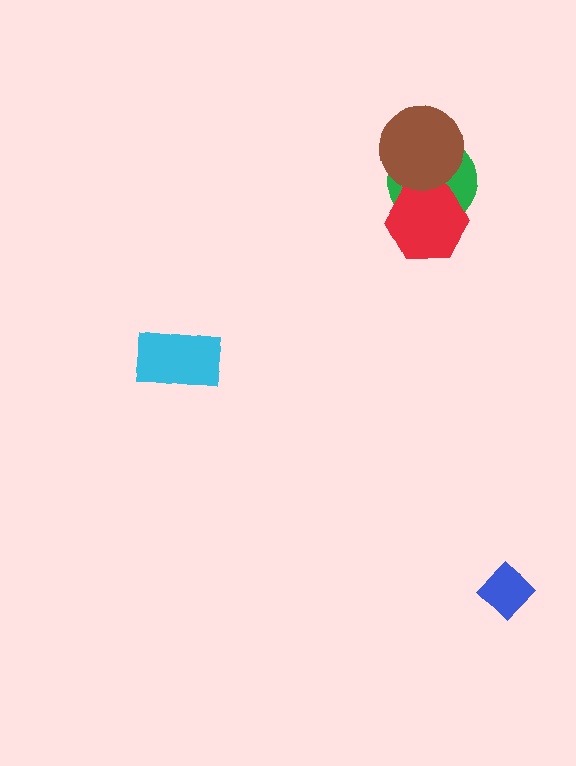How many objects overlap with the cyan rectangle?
0 objects overlap with the cyan rectangle.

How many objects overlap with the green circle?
2 objects overlap with the green circle.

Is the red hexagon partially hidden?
Yes, it is partially covered by another shape.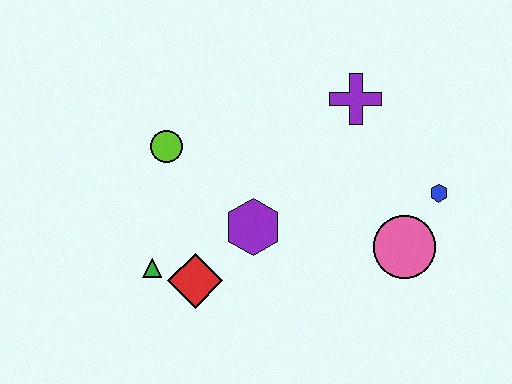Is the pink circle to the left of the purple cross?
No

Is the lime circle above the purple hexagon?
Yes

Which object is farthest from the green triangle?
The blue hexagon is farthest from the green triangle.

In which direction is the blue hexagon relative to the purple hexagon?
The blue hexagon is to the right of the purple hexagon.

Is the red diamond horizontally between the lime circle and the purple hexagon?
Yes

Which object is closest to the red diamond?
The green triangle is closest to the red diamond.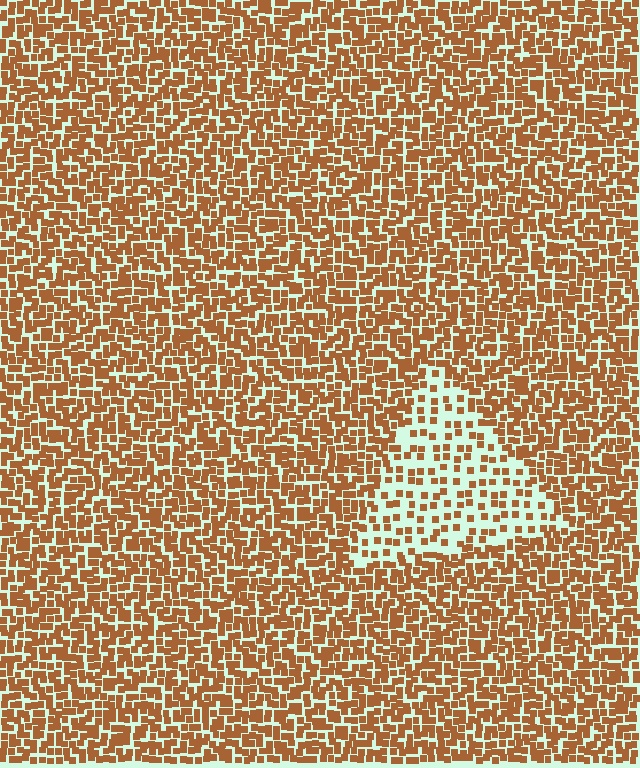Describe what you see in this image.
The image contains small brown elements arranged at two different densities. A triangle-shaped region is visible where the elements are less densely packed than the surrounding area.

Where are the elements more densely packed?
The elements are more densely packed outside the triangle boundary.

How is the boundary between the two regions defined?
The boundary is defined by a change in element density (approximately 2.3x ratio). All elements are the same color, size, and shape.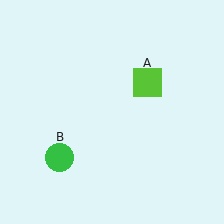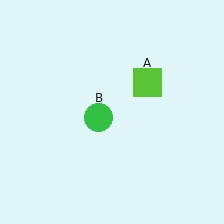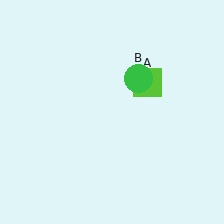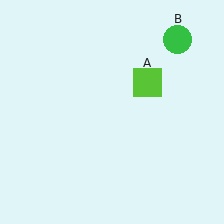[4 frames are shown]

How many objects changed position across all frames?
1 object changed position: green circle (object B).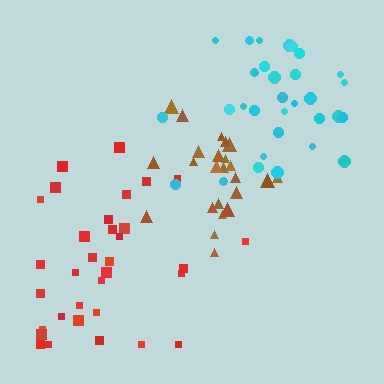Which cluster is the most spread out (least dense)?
Red.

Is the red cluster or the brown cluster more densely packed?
Brown.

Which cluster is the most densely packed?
Brown.